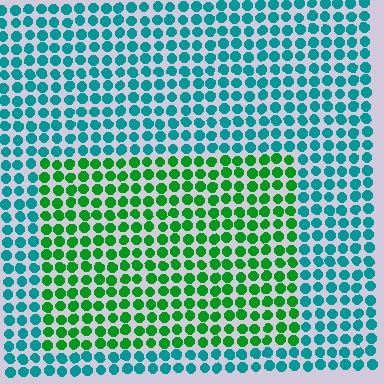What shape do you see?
I see a rectangle.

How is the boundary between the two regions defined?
The boundary is defined purely by a slight shift in hue (about 51 degrees). Spacing, size, and orientation are identical on both sides.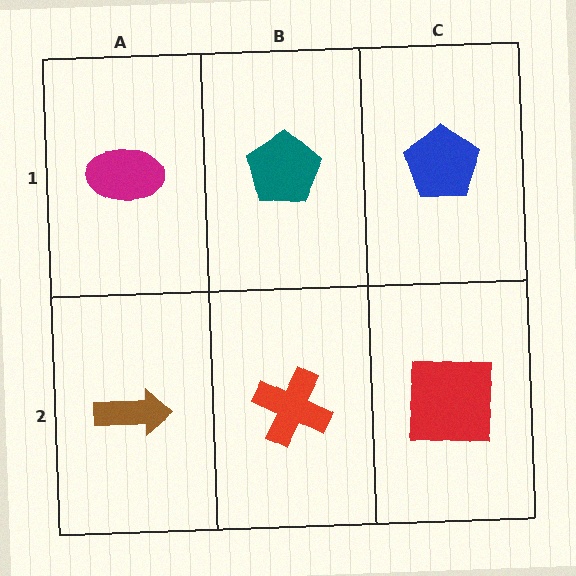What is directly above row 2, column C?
A blue pentagon.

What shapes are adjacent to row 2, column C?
A blue pentagon (row 1, column C), a red cross (row 2, column B).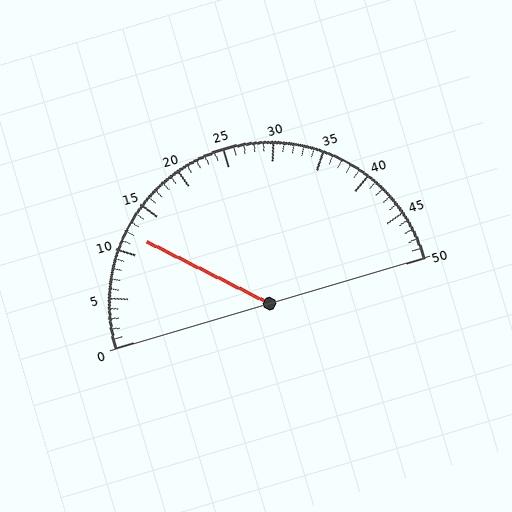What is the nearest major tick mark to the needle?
The nearest major tick mark is 10.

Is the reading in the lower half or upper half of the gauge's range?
The reading is in the lower half of the range (0 to 50).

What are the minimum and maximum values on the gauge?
The gauge ranges from 0 to 50.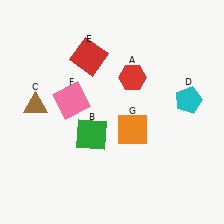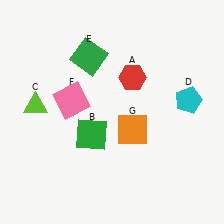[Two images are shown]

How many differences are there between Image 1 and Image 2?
There are 2 differences between the two images.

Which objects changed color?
C changed from brown to lime. E changed from red to green.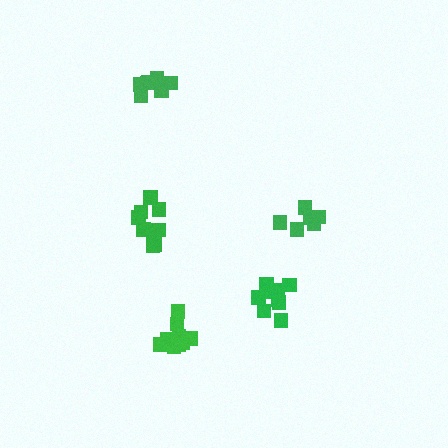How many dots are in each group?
Group 1: 8 dots, Group 2: 11 dots, Group 3: 9 dots, Group 4: 6 dots, Group 5: 10 dots (44 total).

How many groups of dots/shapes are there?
There are 5 groups.